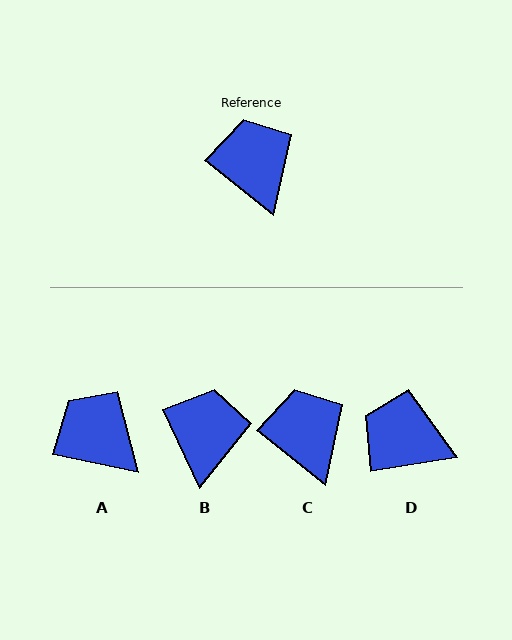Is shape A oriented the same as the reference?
No, it is off by about 27 degrees.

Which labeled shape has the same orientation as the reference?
C.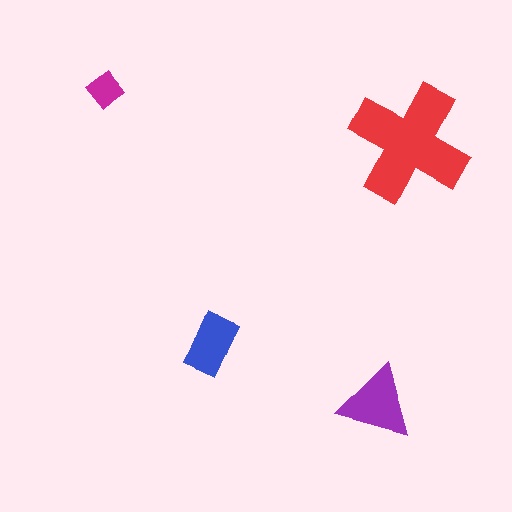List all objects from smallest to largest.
The magenta diamond, the blue rectangle, the purple triangle, the red cross.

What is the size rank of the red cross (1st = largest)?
1st.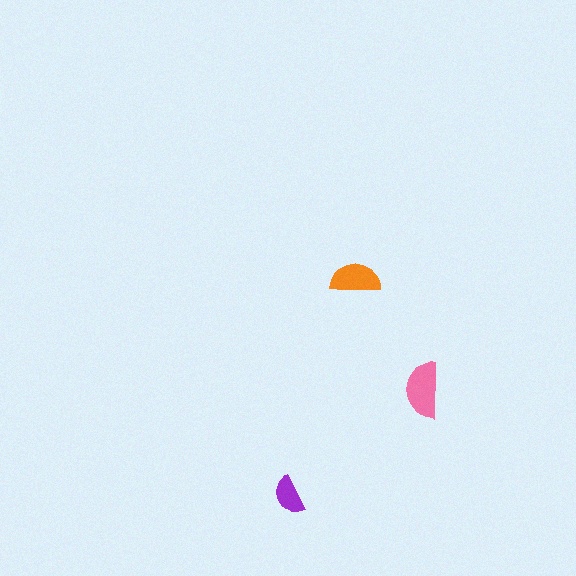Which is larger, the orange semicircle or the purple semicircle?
The orange one.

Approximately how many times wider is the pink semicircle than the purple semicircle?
About 1.5 times wider.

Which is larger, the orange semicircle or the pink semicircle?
The pink one.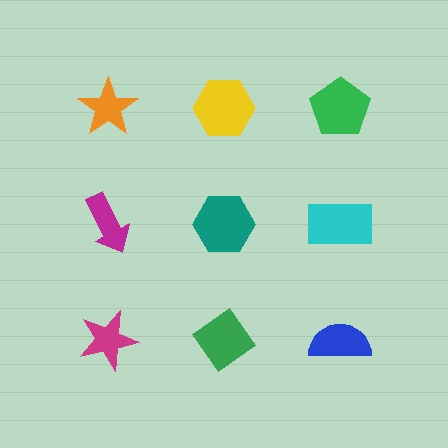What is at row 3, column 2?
A green diamond.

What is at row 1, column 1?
An orange star.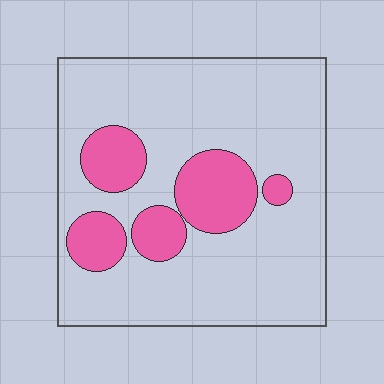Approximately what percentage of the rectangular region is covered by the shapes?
Approximately 20%.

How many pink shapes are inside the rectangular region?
5.